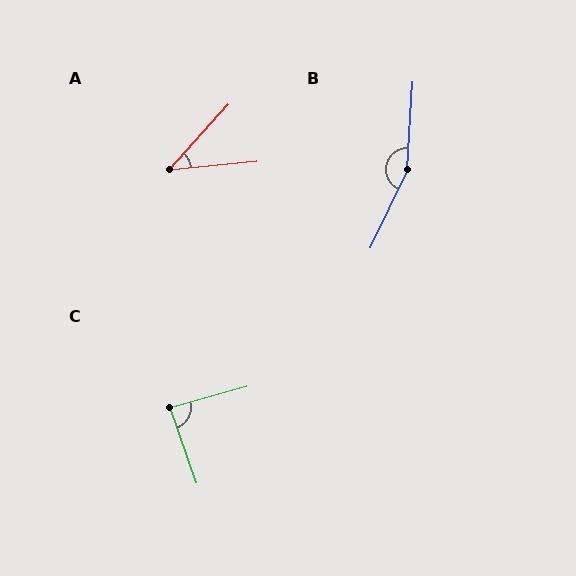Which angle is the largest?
B, at approximately 158 degrees.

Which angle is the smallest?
A, at approximately 42 degrees.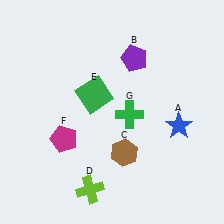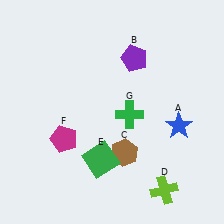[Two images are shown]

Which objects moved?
The objects that moved are: the lime cross (D), the green square (E).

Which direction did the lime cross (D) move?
The lime cross (D) moved right.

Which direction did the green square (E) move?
The green square (E) moved down.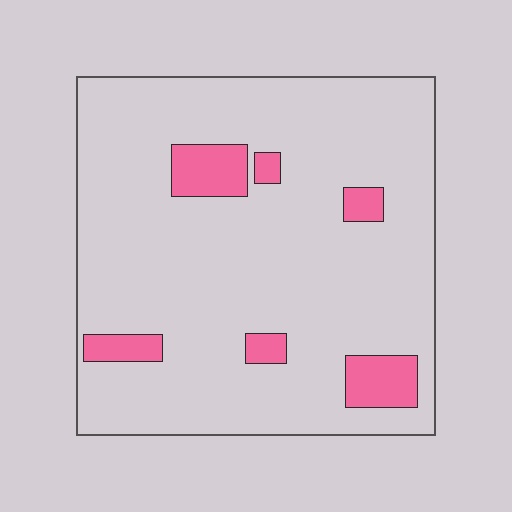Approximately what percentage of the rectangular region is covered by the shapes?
Approximately 10%.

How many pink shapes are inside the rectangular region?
6.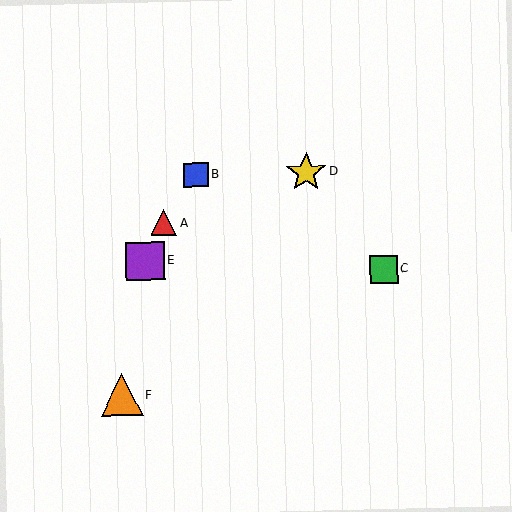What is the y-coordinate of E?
Object E is at y≈261.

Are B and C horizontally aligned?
No, B is at y≈175 and C is at y≈269.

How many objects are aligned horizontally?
2 objects (B, D) are aligned horizontally.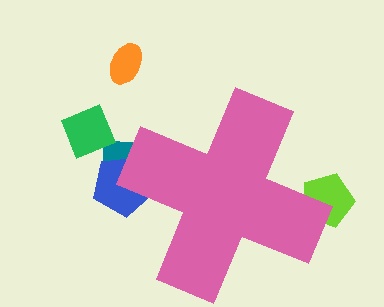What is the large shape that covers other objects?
A pink cross.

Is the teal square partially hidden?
Yes, the teal square is partially hidden behind the pink cross.